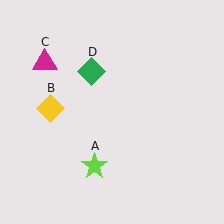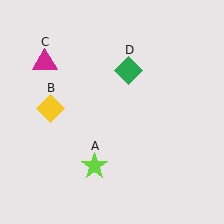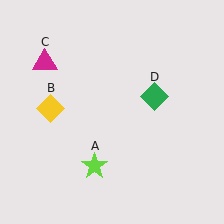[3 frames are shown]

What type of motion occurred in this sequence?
The green diamond (object D) rotated clockwise around the center of the scene.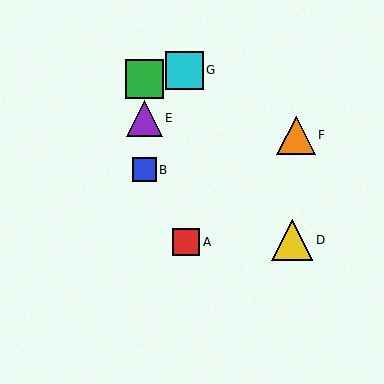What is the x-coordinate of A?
Object A is at x≈186.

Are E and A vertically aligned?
No, E is at x≈144 and A is at x≈186.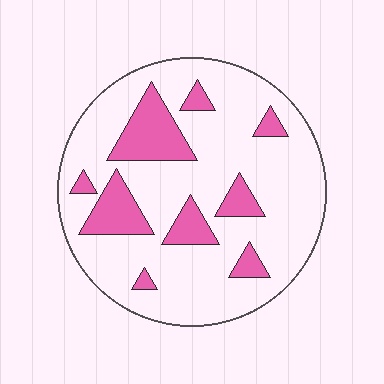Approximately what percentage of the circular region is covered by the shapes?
Approximately 20%.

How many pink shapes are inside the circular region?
9.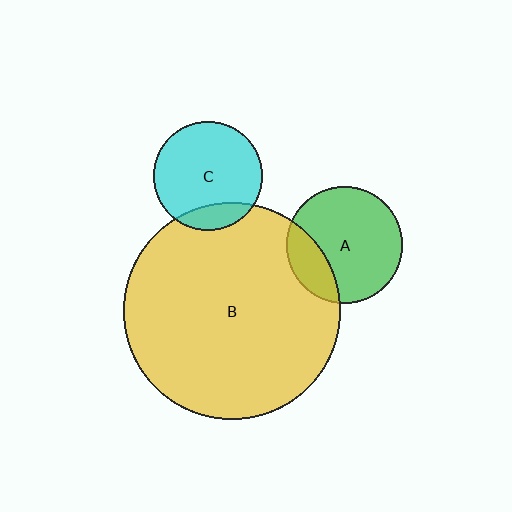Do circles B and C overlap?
Yes.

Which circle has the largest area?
Circle B (yellow).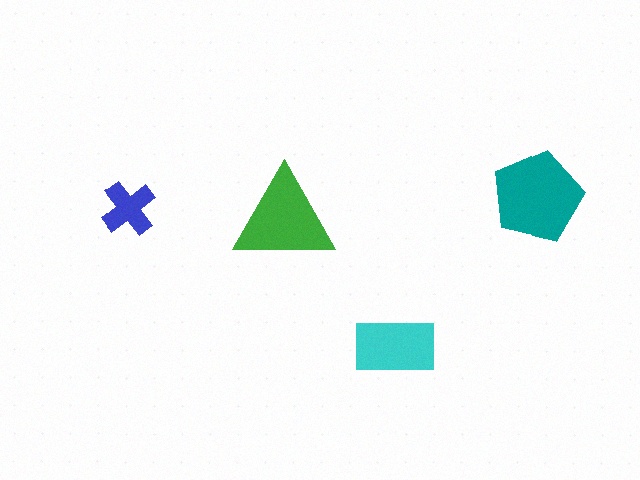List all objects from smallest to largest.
The blue cross, the cyan rectangle, the green triangle, the teal pentagon.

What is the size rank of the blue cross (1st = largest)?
4th.